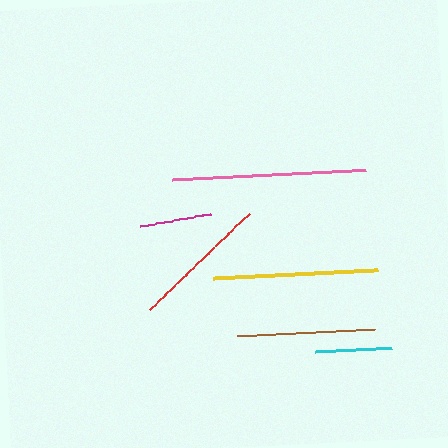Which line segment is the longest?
The pink line is the longest at approximately 194 pixels.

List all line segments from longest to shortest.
From longest to shortest: pink, yellow, red, brown, cyan, magenta.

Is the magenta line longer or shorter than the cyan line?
The cyan line is longer than the magenta line.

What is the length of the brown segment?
The brown segment is approximately 138 pixels long.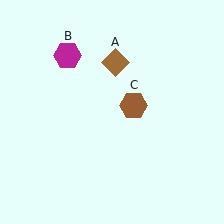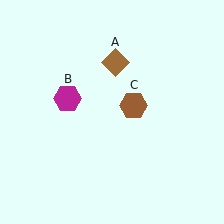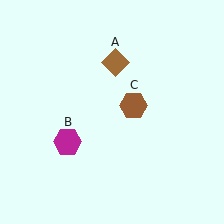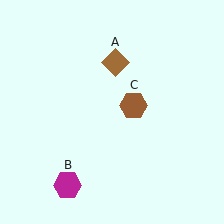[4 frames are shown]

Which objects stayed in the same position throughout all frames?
Brown diamond (object A) and brown hexagon (object C) remained stationary.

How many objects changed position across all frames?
1 object changed position: magenta hexagon (object B).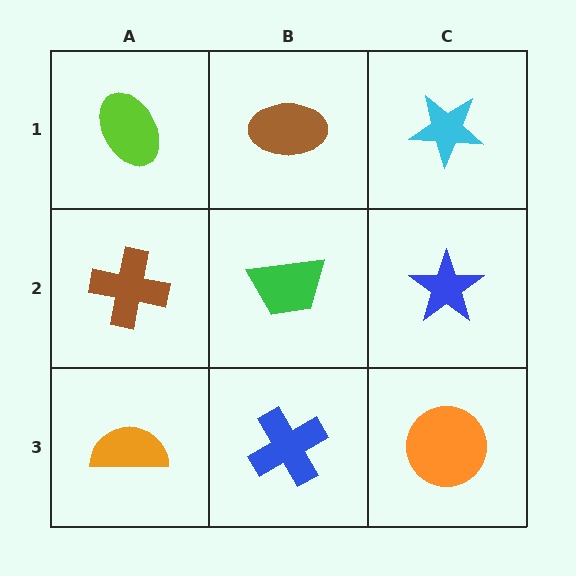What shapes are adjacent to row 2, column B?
A brown ellipse (row 1, column B), a blue cross (row 3, column B), a brown cross (row 2, column A), a blue star (row 2, column C).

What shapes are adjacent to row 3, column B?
A green trapezoid (row 2, column B), an orange semicircle (row 3, column A), an orange circle (row 3, column C).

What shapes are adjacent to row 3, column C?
A blue star (row 2, column C), a blue cross (row 3, column B).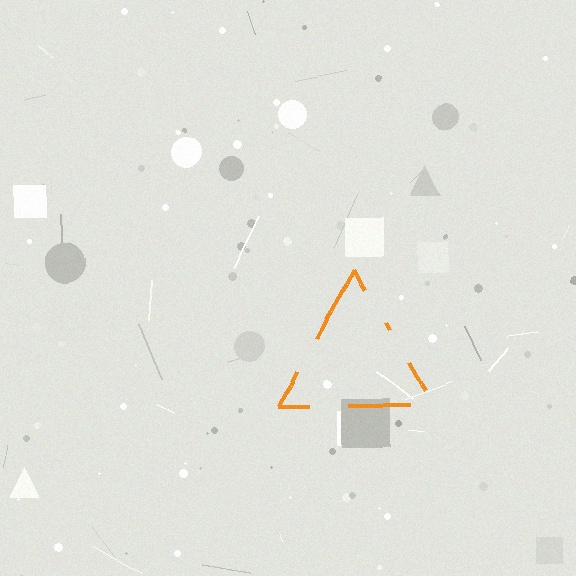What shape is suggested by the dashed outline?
The dashed outline suggests a triangle.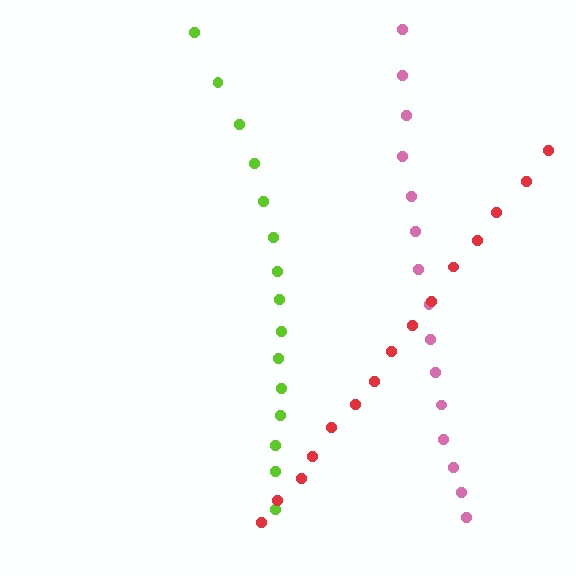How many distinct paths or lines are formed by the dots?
There are 3 distinct paths.